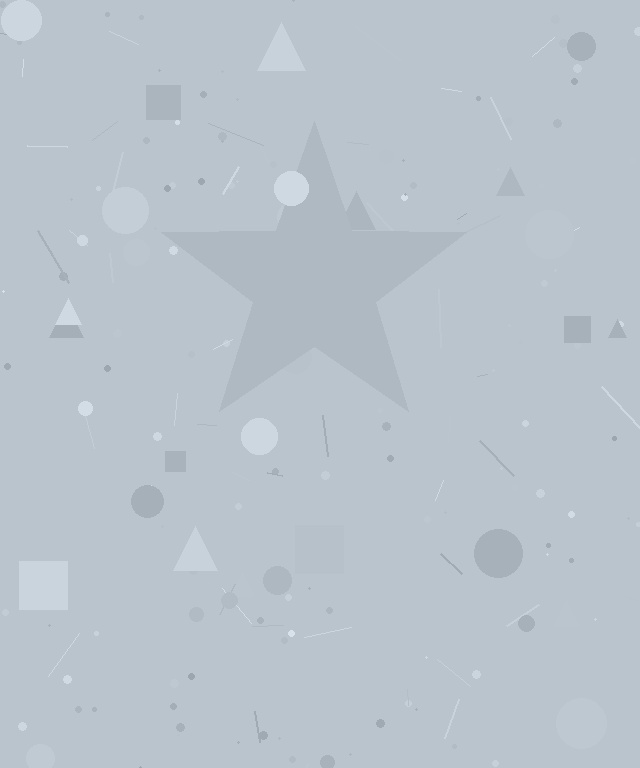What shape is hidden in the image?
A star is hidden in the image.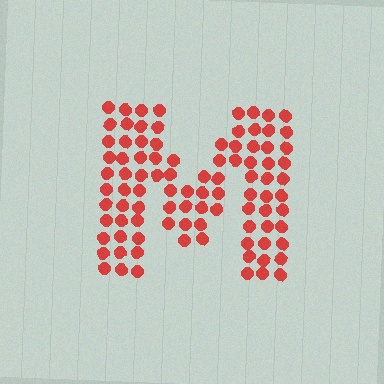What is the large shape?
The large shape is the letter M.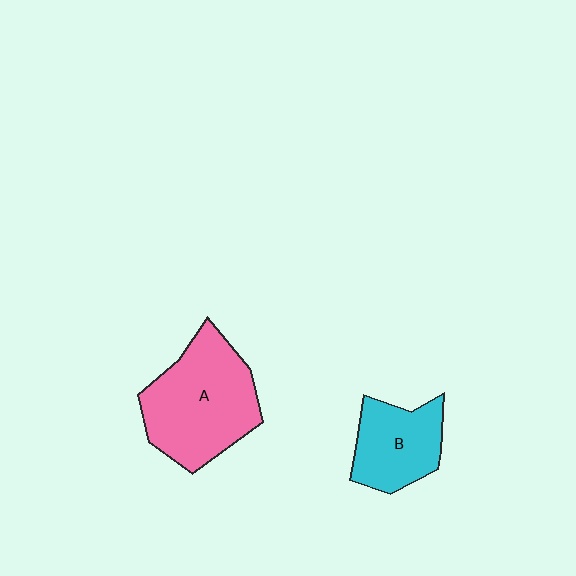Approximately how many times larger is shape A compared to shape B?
Approximately 1.6 times.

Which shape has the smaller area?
Shape B (cyan).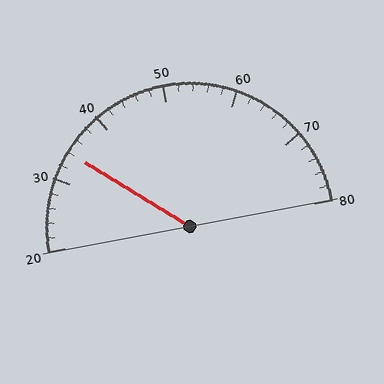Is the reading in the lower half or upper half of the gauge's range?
The reading is in the lower half of the range (20 to 80).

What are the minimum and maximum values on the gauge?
The gauge ranges from 20 to 80.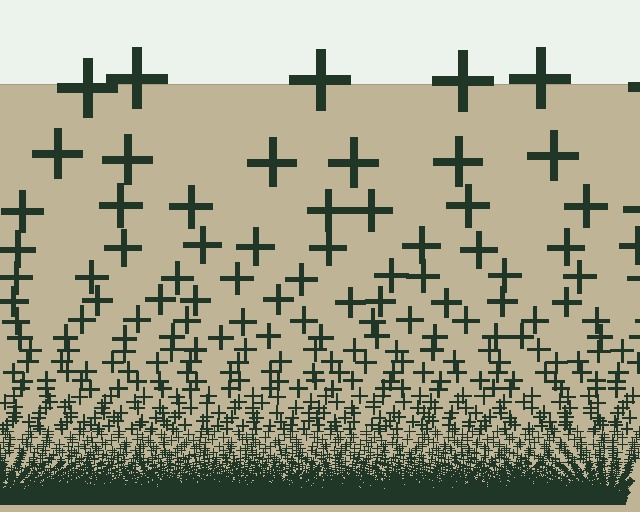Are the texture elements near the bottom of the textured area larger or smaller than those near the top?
Smaller. The gradient is inverted — elements near the bottom are smaller and denser.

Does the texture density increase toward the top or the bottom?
Density increases toward the bottom.